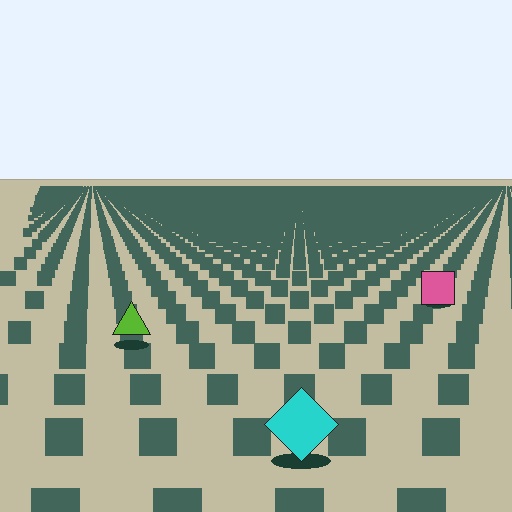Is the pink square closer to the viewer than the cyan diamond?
No. The cyan diamond is closer — you can tell from the texture gradient: the ground texture is coarser near it.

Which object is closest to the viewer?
The cyan diamond is closest. The texture marks near it are larger and more spread out.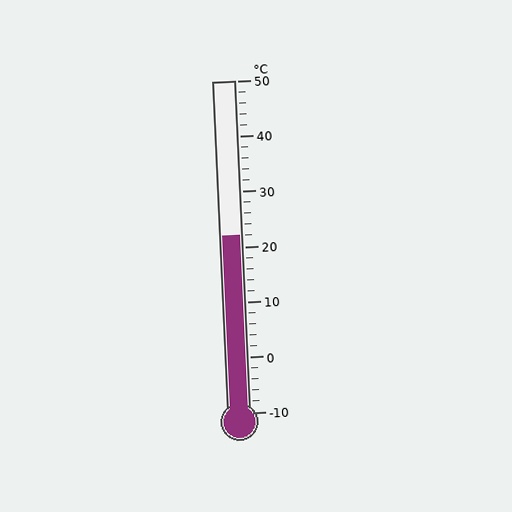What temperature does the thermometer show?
The thermometer shows approximately 22°C.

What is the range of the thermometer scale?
The thermometer scale ranges from -10°C to 50°C.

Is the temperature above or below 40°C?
The temperature is below 40°C.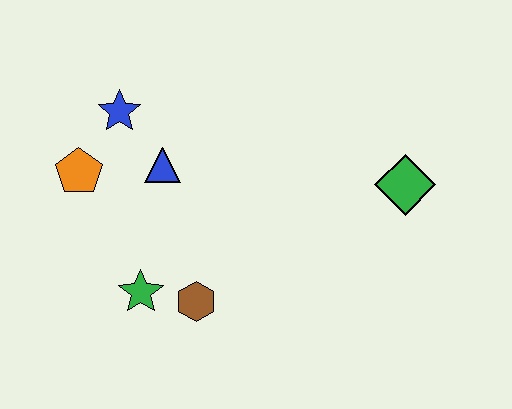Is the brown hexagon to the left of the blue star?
No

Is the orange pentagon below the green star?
No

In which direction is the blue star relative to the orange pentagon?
The blue star is above the orange pentagon.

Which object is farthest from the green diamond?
The orange pentagon is farthest from the green diamond.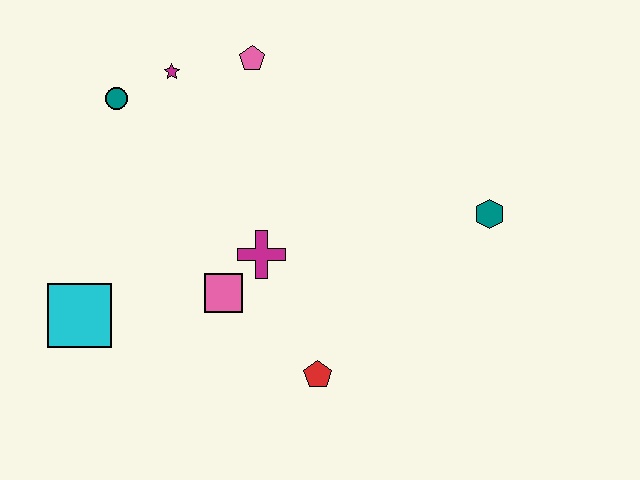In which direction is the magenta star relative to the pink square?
The magenta star is above the pink square.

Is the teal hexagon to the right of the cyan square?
Yes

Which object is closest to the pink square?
The magenta cross is closest to the pink square.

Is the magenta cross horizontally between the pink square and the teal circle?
No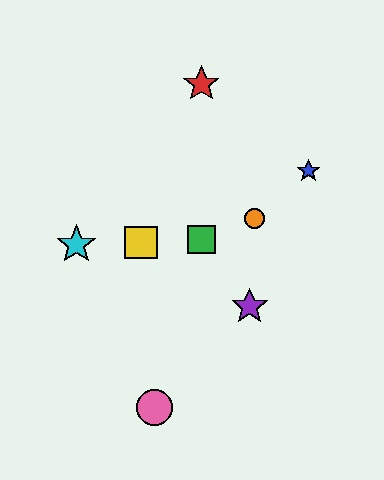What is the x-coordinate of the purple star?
The purple star is at x≈250.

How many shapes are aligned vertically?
2 shapes (the red star, the green square) are aligned vertically.